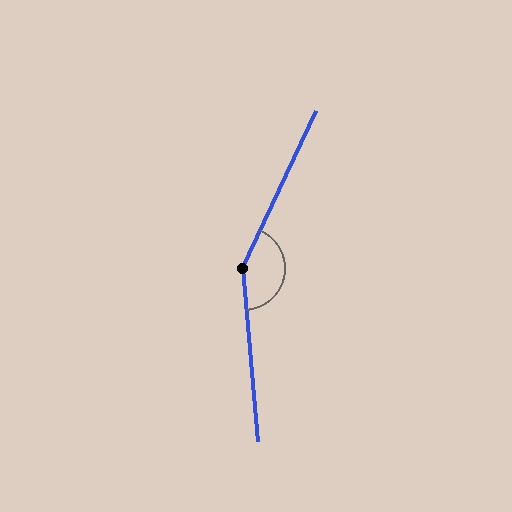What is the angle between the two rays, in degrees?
Approximately 150 degrees.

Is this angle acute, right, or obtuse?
It is obtuse.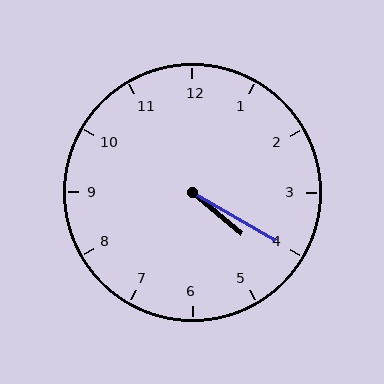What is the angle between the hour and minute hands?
Approximately 10 degrees.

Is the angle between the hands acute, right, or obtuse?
It is acute.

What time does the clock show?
4:20.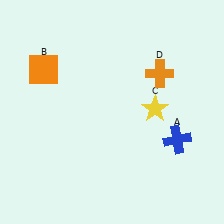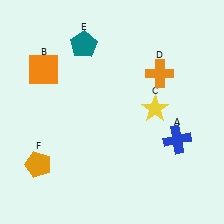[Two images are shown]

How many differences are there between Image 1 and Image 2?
There are 2 differences between the two images.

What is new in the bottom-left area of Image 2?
An orange pentagon (F) was added in the bottom-left area of Image 2.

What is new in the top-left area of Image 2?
A teal pentagon (E) was added in the top-left area of Image 2.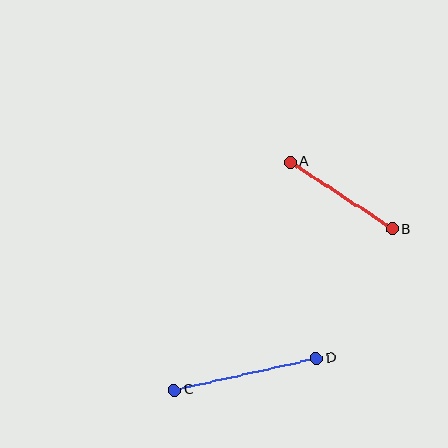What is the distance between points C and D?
The distance is approximately 146 pixels.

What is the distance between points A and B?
The distance is approximately 122 pixels.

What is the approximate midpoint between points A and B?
The midpoint is at approximately (341, 195) pixels.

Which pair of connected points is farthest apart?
Points C and D are farthest apart.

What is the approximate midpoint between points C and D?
The midpoint is at approximately (245, 374) pixels.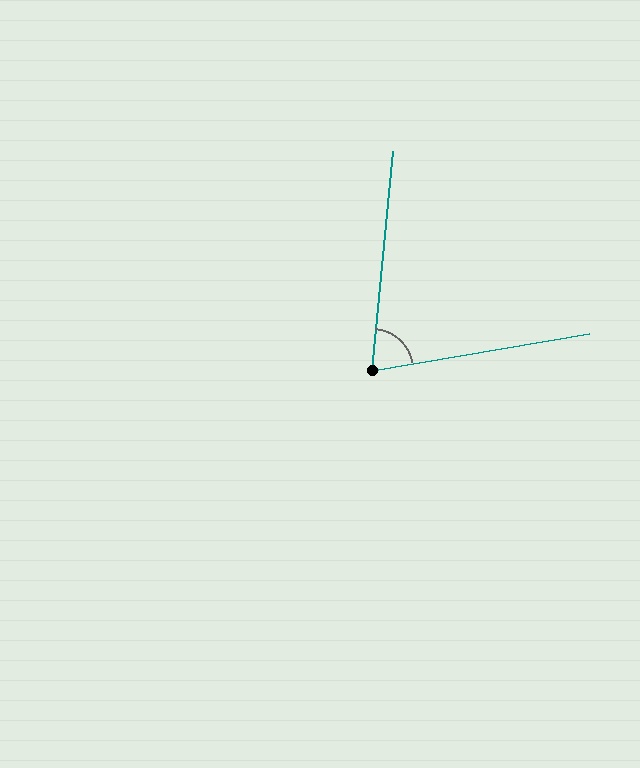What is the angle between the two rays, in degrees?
Approximately 75 degrees.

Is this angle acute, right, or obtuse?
It is acute.